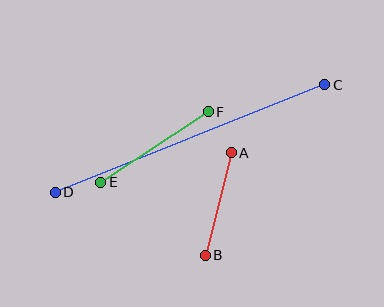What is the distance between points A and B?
The distance is approximately 106 pixels.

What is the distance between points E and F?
The distance is approximately 128 pixels.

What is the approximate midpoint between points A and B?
The midpoint is at approximately (218, 204) pixels.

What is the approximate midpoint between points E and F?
The midpoint is at approximately (154, 147) pixels.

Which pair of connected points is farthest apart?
Points C and D are farthest apart.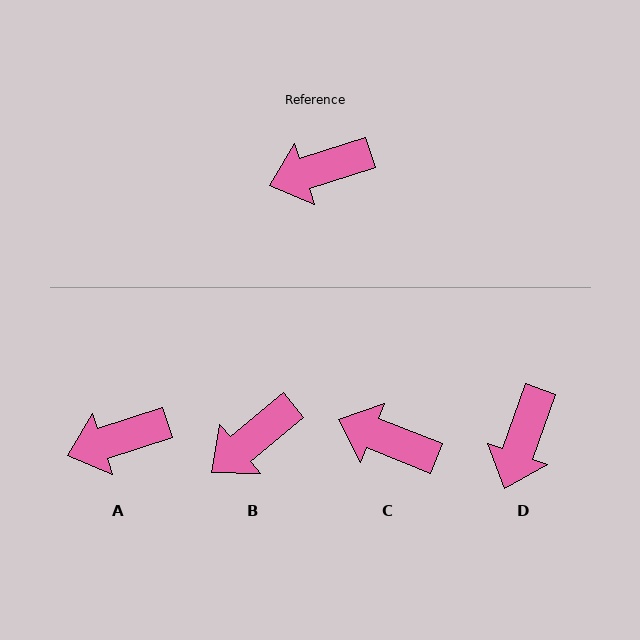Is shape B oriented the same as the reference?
No, it is off by about 22 degrees.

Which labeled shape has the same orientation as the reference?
A.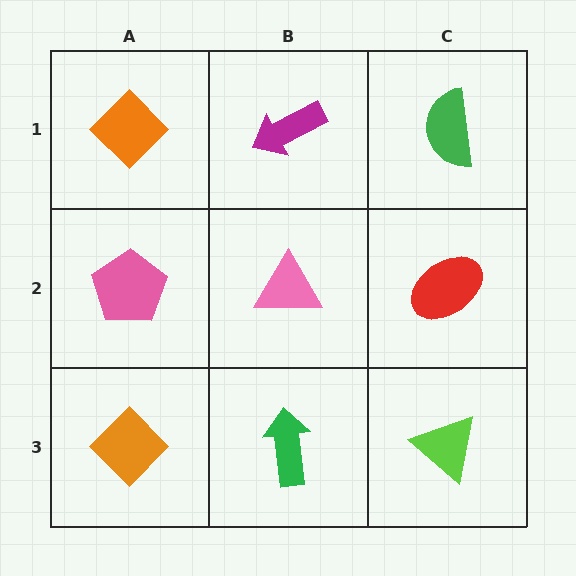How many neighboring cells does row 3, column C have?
2.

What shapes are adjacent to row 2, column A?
An orange diamond (row 1, column A), an orange diamond (row 3, column A), a pink triangle (row 2, column B).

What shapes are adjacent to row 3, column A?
A pink pentagon (row 2, column A), a green arrow (row 3, column B).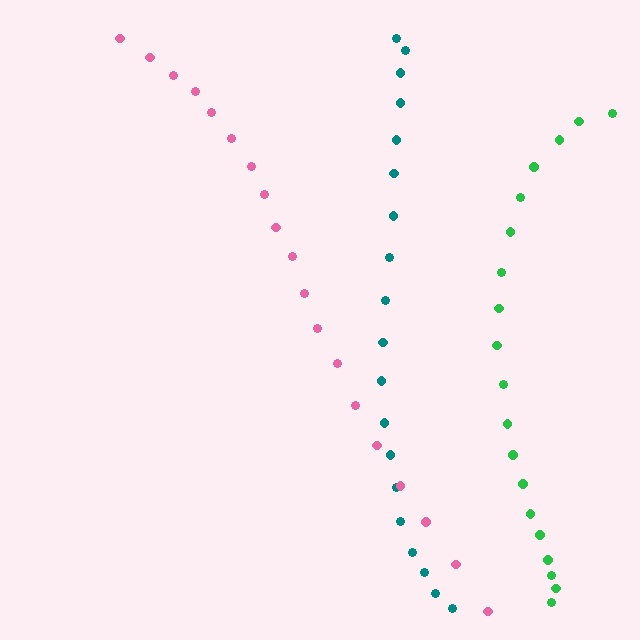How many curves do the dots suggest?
There are 3 distinct paths.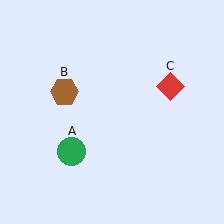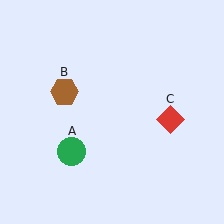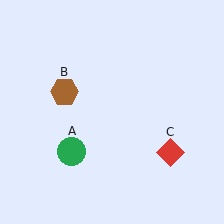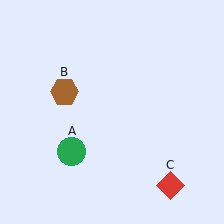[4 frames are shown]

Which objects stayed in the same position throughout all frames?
Green circle (object A) and brown hexagon (object B) remained stationary.